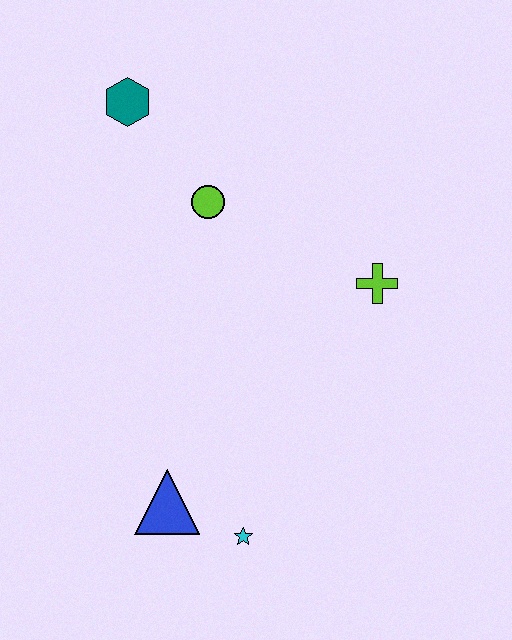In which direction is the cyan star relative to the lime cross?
The cyan star is below the lime cross.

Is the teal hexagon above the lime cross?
Yes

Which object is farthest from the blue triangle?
The teal hexagon is farthest from the blue triangle.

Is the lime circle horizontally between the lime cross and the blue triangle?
Yes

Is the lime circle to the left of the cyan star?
Yes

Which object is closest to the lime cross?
The lime circle is closest to the lime cross.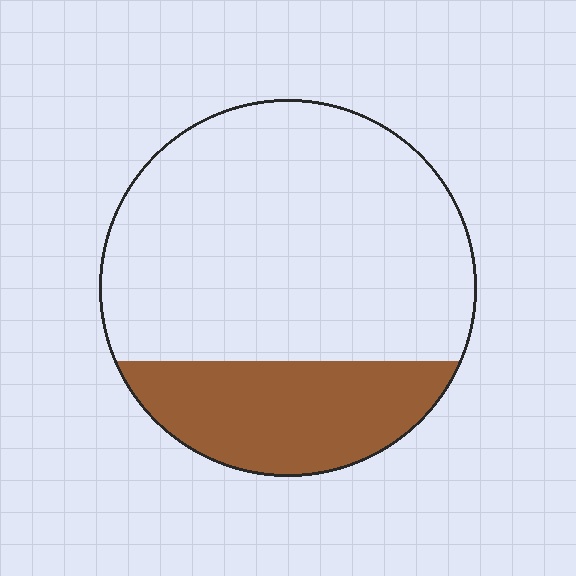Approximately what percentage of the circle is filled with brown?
Approximately 25%.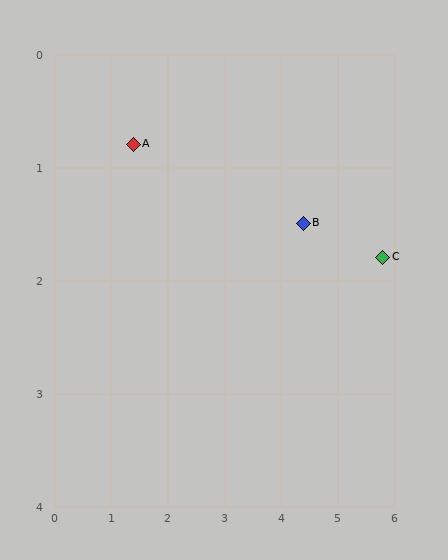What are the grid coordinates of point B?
Point B is at approximately (4.4, 1.5).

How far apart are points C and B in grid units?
Points C and B are about 1.4 grid units apart.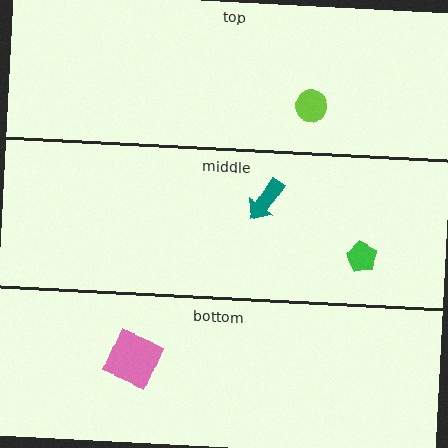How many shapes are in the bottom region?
1.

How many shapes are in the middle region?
2.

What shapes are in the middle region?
The green pentagon, the teal arrow.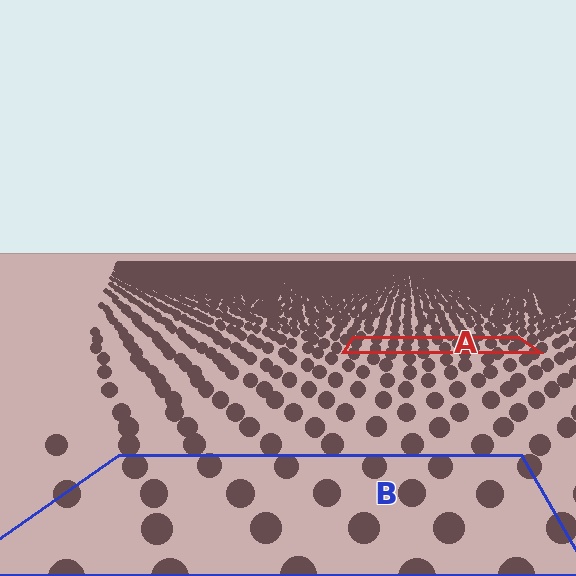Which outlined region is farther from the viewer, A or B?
Region A is farther from the viewer — the texture elements inside it appear smaller and more densely packed.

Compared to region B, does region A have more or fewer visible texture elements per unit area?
Region A has more texture elements per unit area — they are packed more densely because it is farther away.